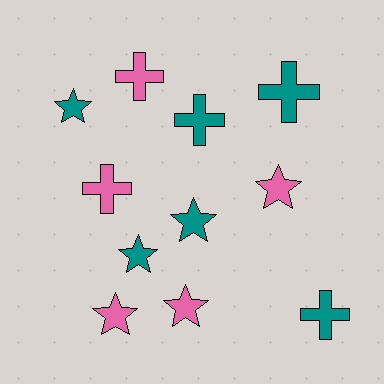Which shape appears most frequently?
Star, with 6 objects.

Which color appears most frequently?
Teal, with 6 objects.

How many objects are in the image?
There are 11 objects.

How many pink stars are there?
There are 3 pink stars.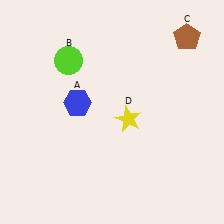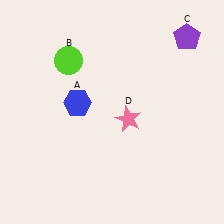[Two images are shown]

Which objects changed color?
C changed from brown to purple. D changed from yellow to pink.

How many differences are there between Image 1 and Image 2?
There are 2 differences between the two images.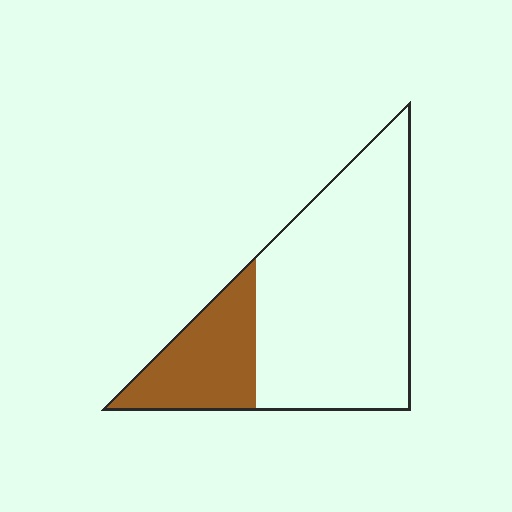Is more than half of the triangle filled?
No.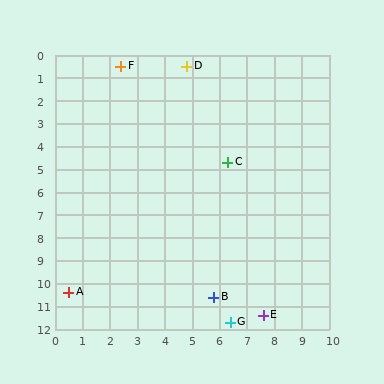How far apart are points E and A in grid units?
Points E and A are about 7.2 grid units apart.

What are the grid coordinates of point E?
Point E is at approximately (7.6, 11.4).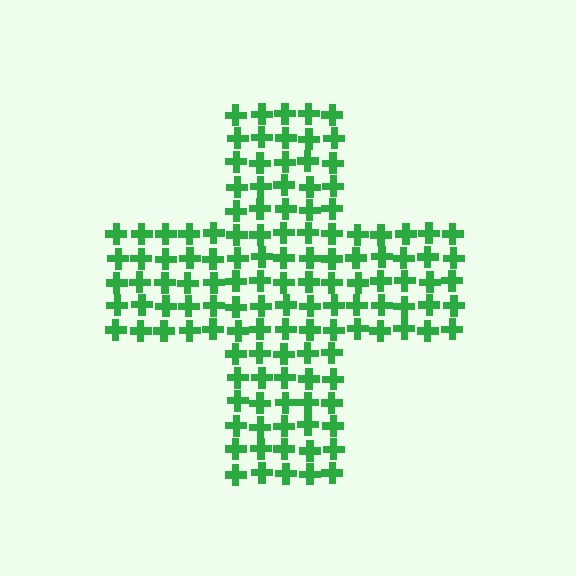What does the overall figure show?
The overall figure shows a cross.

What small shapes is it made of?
It is made of small crosses.